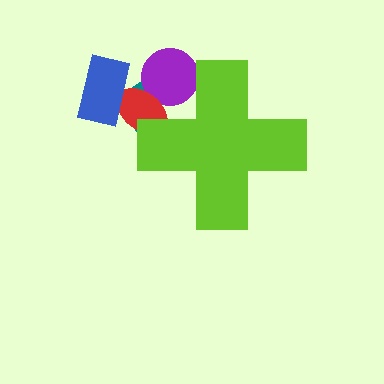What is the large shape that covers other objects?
A lime cross.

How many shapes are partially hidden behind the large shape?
3 shapes are partially hidden.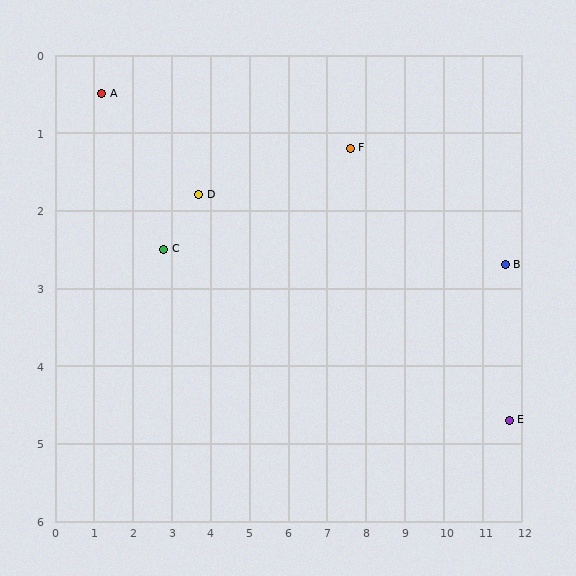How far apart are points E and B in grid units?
Points E and B are about 2.0 grid units apart.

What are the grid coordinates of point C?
Point C is at approximately (2.8, 2.5).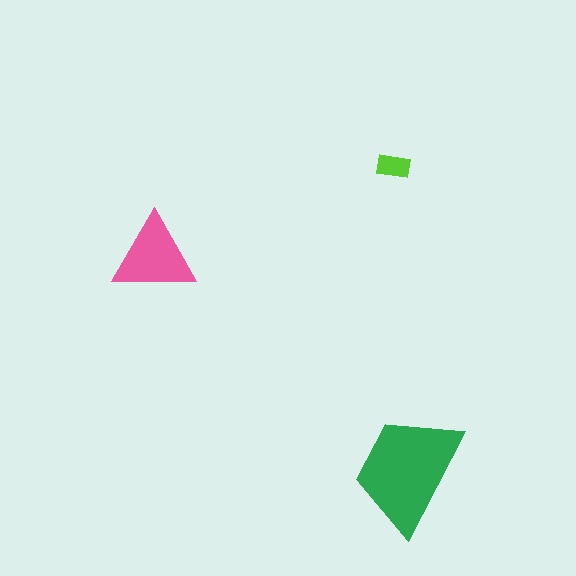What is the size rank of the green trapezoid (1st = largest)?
1st.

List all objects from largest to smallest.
The green trapezoid, the pink triangle, the lime rectangle.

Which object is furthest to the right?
The green trapezoid is rightmost.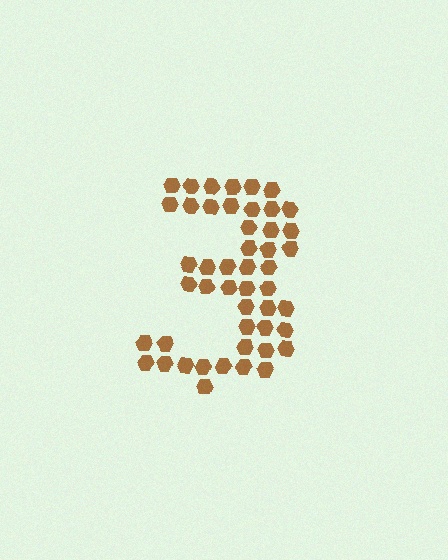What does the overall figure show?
The overall figure shows the digit 3.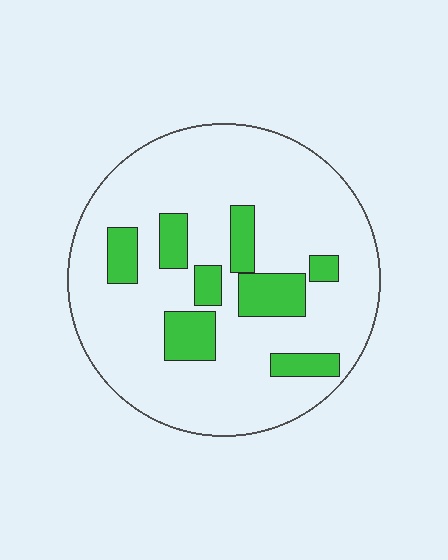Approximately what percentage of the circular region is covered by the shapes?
Approximately 20%.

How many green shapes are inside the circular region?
8.